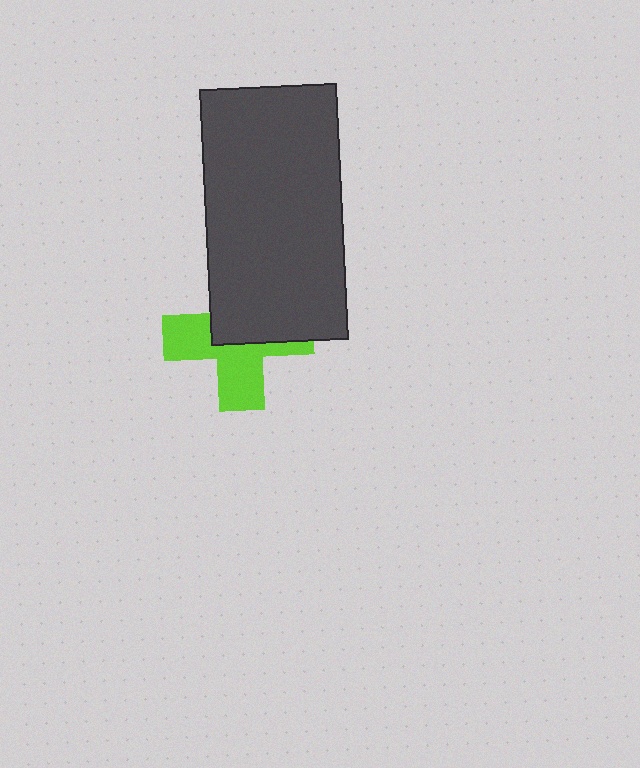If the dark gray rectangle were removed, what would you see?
You would see the complete lime cross.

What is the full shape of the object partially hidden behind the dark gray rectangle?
The partially hidden object is a lime cross.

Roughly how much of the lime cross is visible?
About half of it is visible (roughly 50%).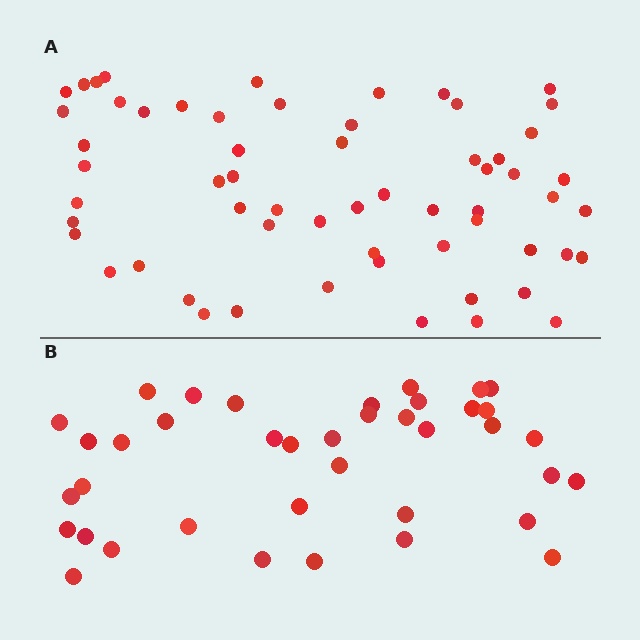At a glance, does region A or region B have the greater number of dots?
Region A (the top region) has more dots.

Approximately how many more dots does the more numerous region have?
Region A has approximately 20 more dots than region B.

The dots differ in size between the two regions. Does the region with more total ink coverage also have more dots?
No. Region B has more total ink coverage because its dots are larger, but region A actually contains more individual dots. Total area can be misleading — the number of items is what matters here.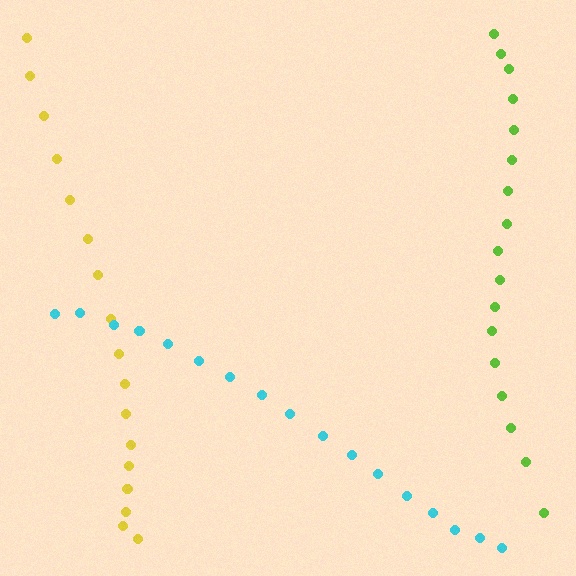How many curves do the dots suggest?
There are 3 distinct paths.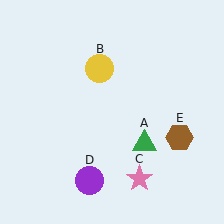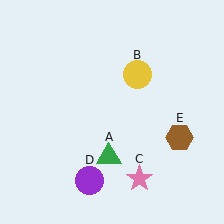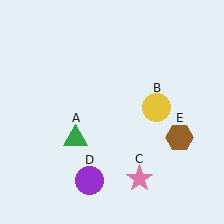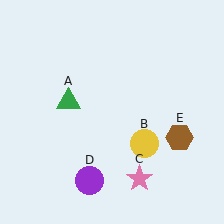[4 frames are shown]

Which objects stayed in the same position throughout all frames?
Pink star (object C) and purple circle (object D) and brown hexagon (object E) remained stationary.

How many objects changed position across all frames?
2 objects changed position: green triangle (object A), yellow circle (object B).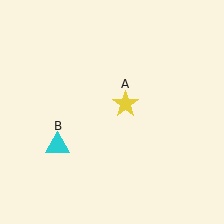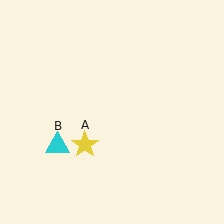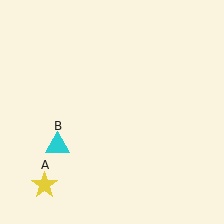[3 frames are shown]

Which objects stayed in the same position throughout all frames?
Cyan triangle (object B) remained stationary.